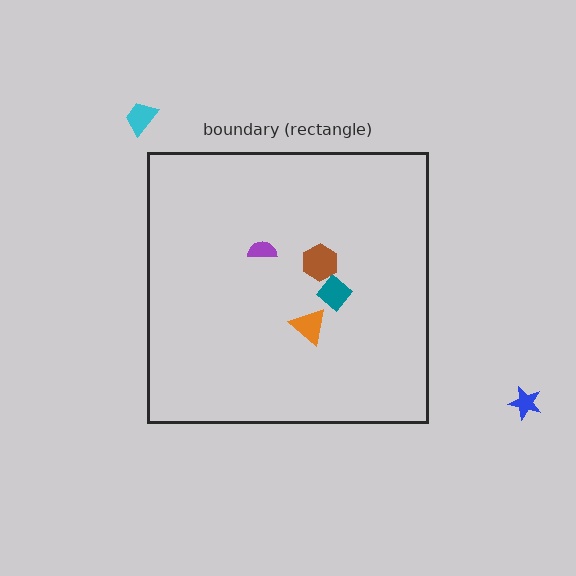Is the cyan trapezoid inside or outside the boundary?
Outside.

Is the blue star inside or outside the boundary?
Outside.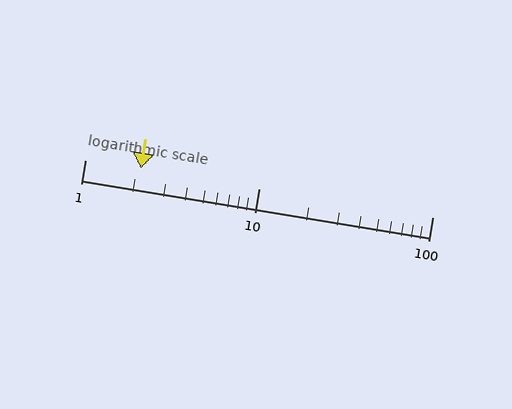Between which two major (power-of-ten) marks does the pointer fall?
The pointer is between 1 and 10.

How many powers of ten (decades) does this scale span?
The scale spans 2 decades, from 1 to 100.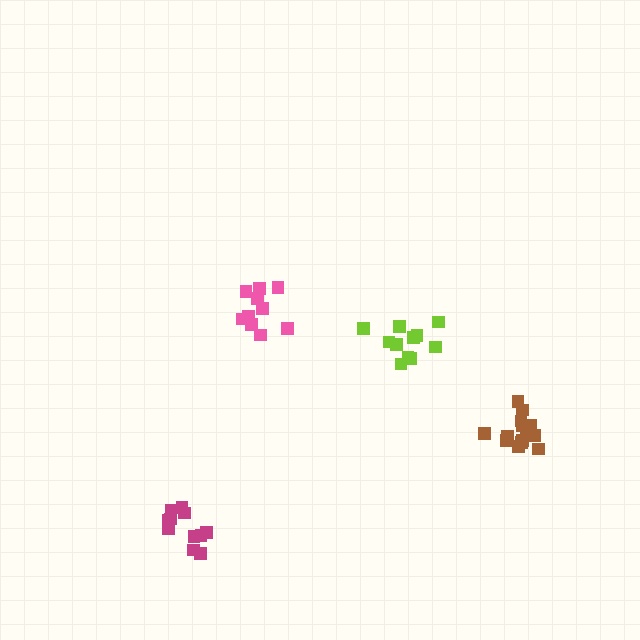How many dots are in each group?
Group 1: 11 dots, Group 2: 10 dots, Group 3: 11 dots, Group 4: 15 dots (47 total).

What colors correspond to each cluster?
The clusters are colored: lime, pink, magenta, brown.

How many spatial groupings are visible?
There are 4 spatial groupings.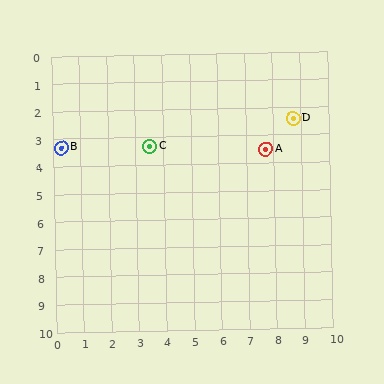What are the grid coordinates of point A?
Point A is at approximately (7.7, 3.5).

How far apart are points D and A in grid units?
Points D and A are about 1.5 grid units apart.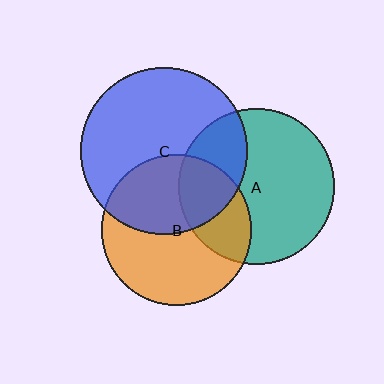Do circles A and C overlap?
Yes.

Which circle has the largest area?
Circle C (blue).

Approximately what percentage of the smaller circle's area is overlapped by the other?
Approximately 30%.